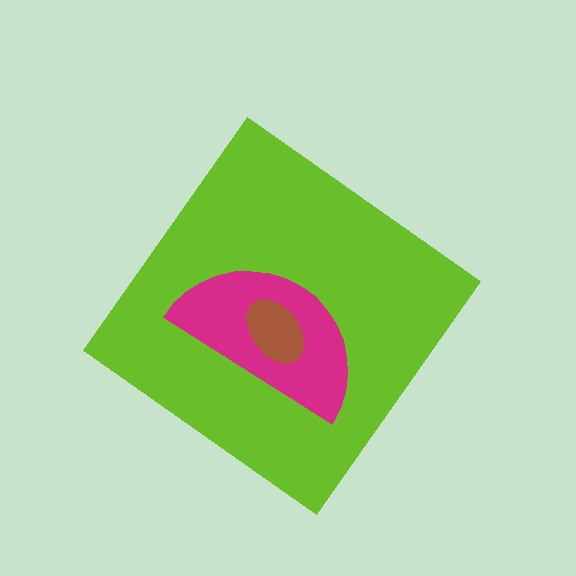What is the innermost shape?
The brown ellipse.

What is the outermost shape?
The lime diamond.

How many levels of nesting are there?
3.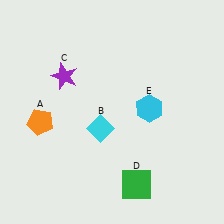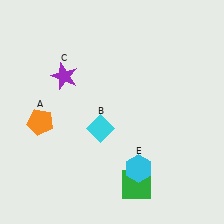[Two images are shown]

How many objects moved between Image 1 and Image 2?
1 object moved between the two images.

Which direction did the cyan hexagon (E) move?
The cyan hexagon (E) moved down.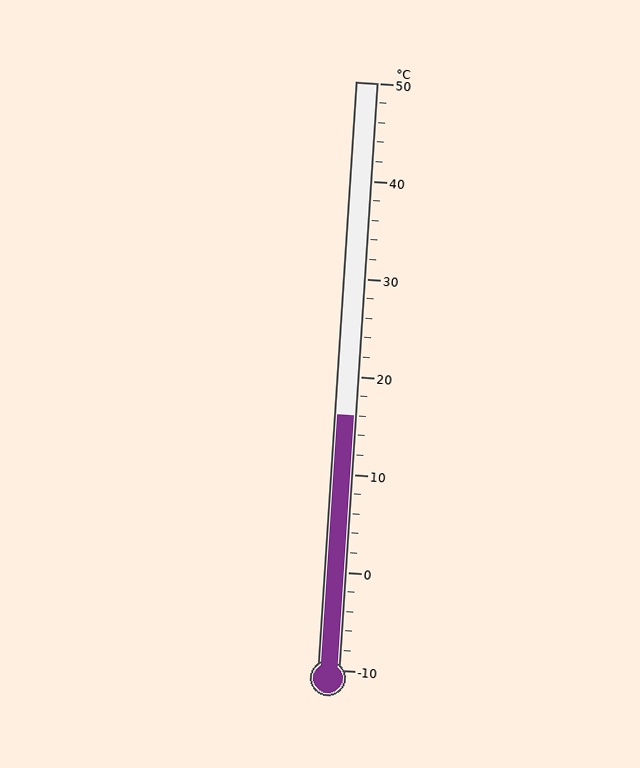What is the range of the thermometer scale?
The thermometer scale ranges from -10°C to 50°C.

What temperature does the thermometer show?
The thermometer shows approximately 16°C.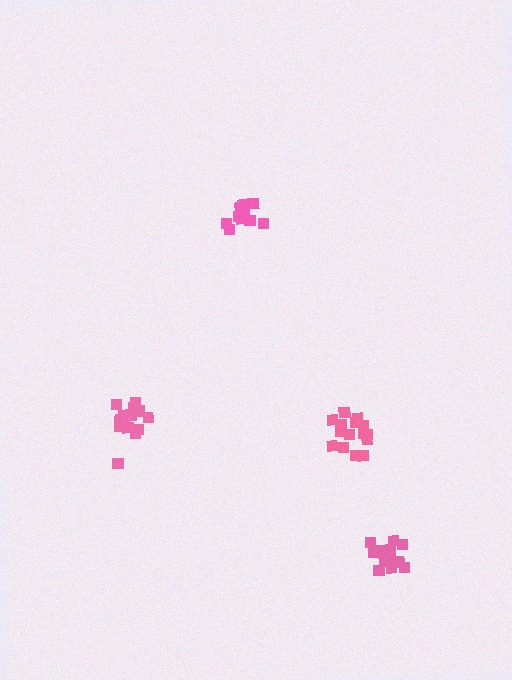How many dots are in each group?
Group 1: 14 dots, Group 2: 17 dots, Group 3: 14 dots, Group 4: 15 dots (60 total).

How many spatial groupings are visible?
There are 4 spatial groupings.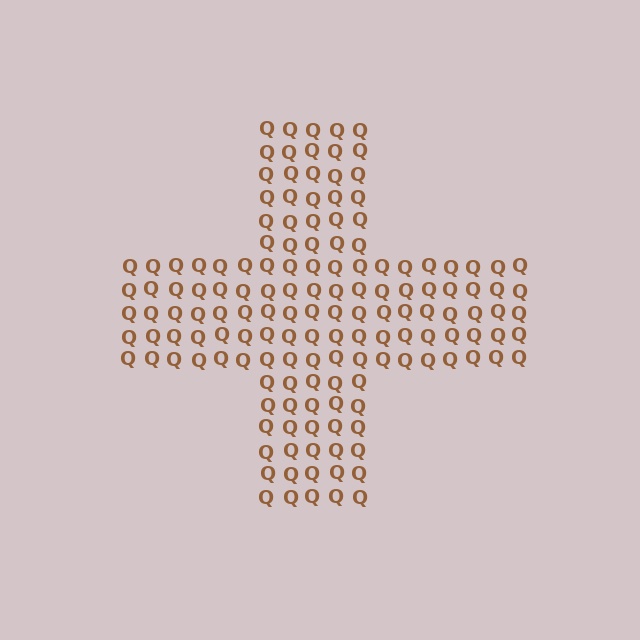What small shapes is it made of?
It is made of small letter Q's.